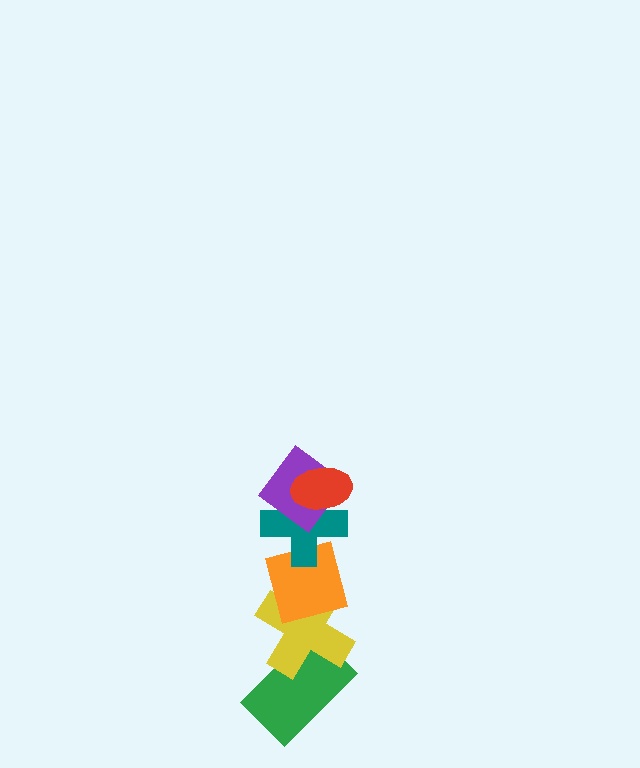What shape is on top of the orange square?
The teal cross is on top of the orange square.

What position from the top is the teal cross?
The teal cross is 3rd from the top.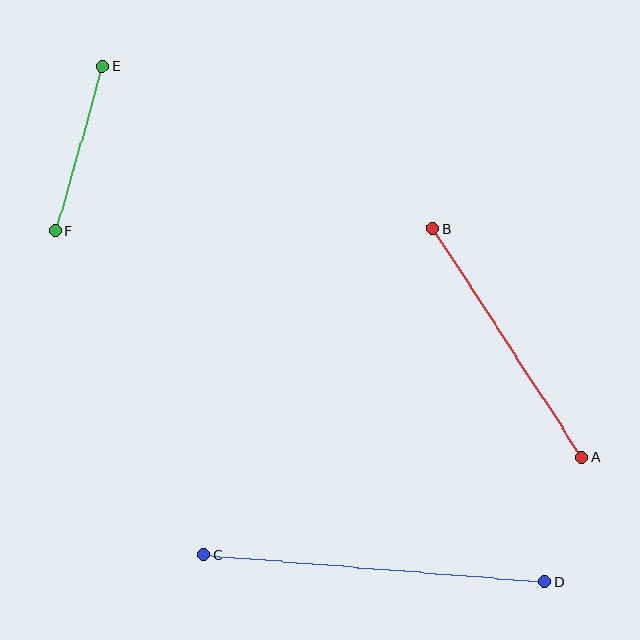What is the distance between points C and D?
The distance is approximately 343 pixels.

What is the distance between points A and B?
The distance is approximately 273 pixels.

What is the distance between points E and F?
The distance is approximately 171 pixels.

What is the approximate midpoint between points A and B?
The midpoint is at approximately (508, 343) pixels.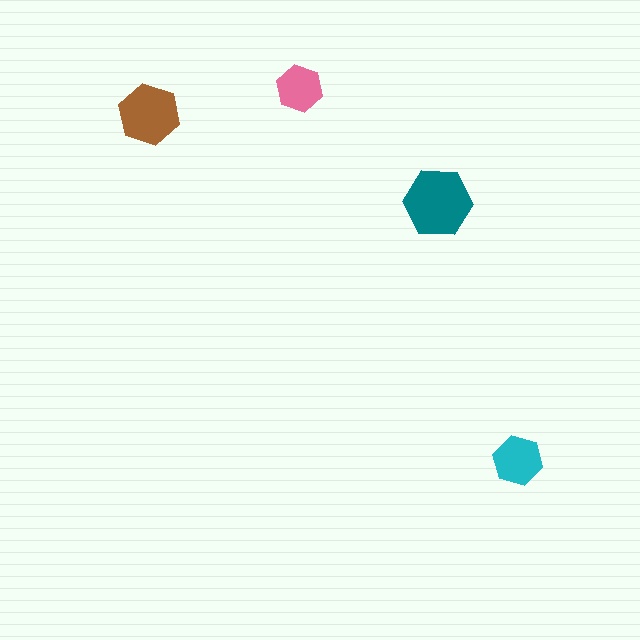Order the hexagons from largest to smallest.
the teal one, the brown one, the cyan one, the pink one.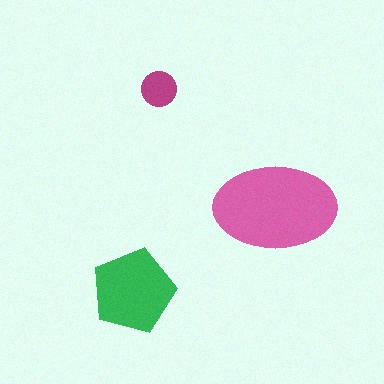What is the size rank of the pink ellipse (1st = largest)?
1st.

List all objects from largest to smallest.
The pink ellipse, the green pentagon, the magenta circle.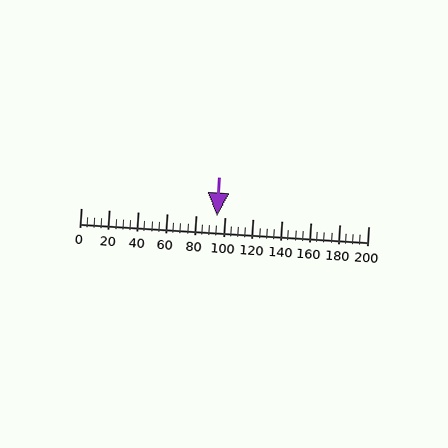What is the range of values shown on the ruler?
The ruler shows values from 0 to 200.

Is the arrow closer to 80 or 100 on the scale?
The arrow is closer to 100.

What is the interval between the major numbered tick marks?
The major tick marks are spaced 20 units apart.